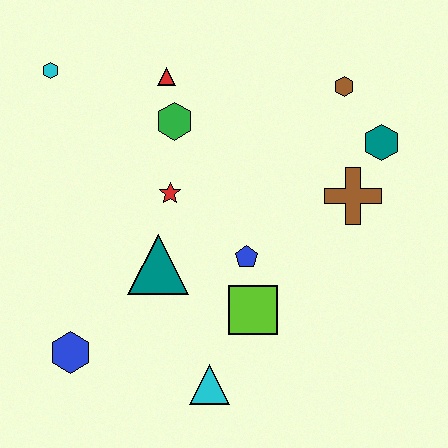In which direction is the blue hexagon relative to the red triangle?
The blue hexagon is below the red triangle.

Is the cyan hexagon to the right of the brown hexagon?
No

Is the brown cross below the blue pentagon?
No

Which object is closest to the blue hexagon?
The teal triangle is closest to the blue hexagon.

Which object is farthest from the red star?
The teal hexagon is farthest from the red star.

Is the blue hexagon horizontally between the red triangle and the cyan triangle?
No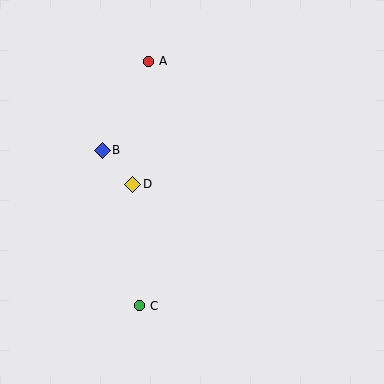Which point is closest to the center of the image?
Point D at (133, 184) is closest to the center.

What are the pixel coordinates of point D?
Point D is at (133, 184).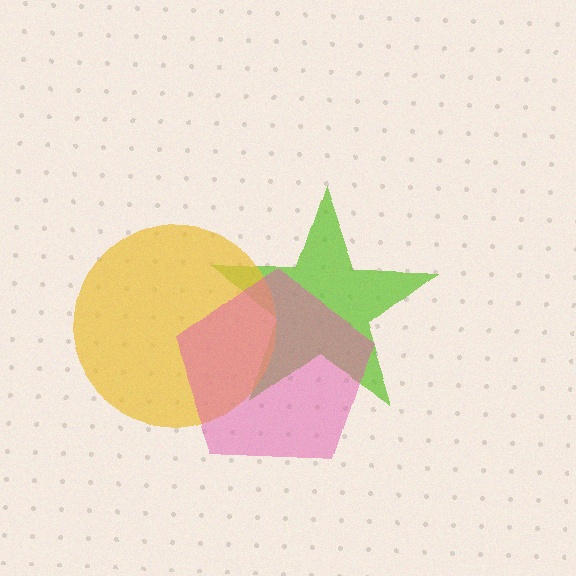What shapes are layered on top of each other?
The layered shapes are: a lime star, a yellow circle, a pink pentagon.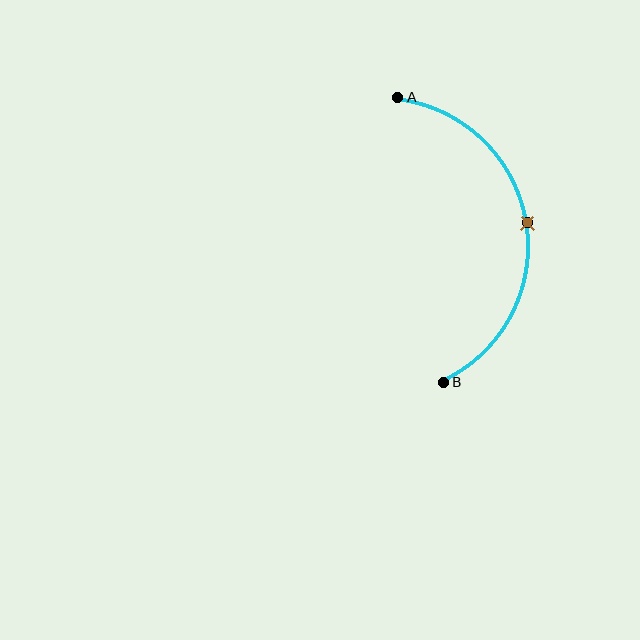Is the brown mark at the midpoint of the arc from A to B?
Yes. The brown mark lies on the arc at equal arc-length from both A and B — it is the arc midpoint.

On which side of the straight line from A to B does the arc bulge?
The arc bulges to the right of the straight line connecting A and B.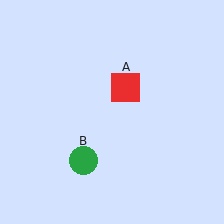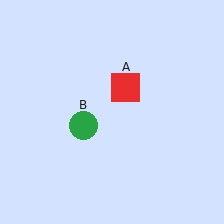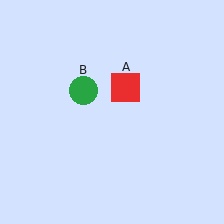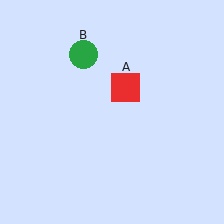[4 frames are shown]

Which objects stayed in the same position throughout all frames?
Red square (object A) remained stationary.